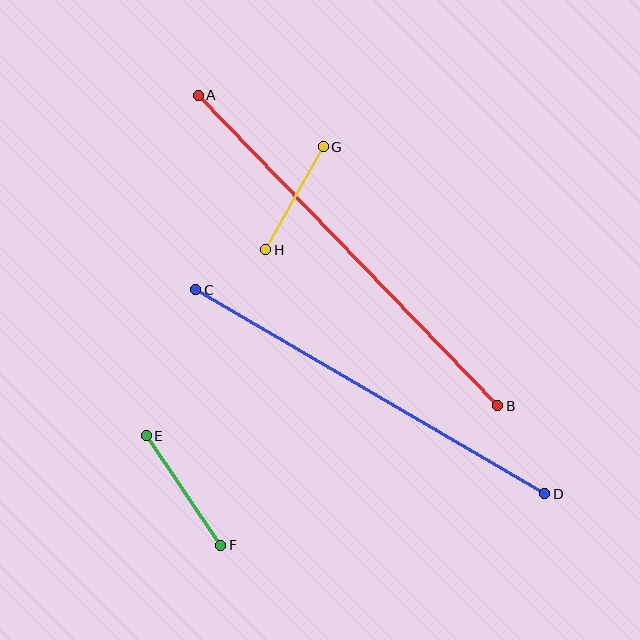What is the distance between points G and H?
The distance is approximately 118 pixels.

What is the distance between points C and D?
The distance is approximately 404 pixels.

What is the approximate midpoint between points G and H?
The midpoint is at approximately (294, 198) pixels.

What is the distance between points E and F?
The distance is approximately 133 pixels.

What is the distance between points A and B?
The distance is approximately 432 pixels.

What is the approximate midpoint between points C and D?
The midpoint is at approximately (370, 392) pixels.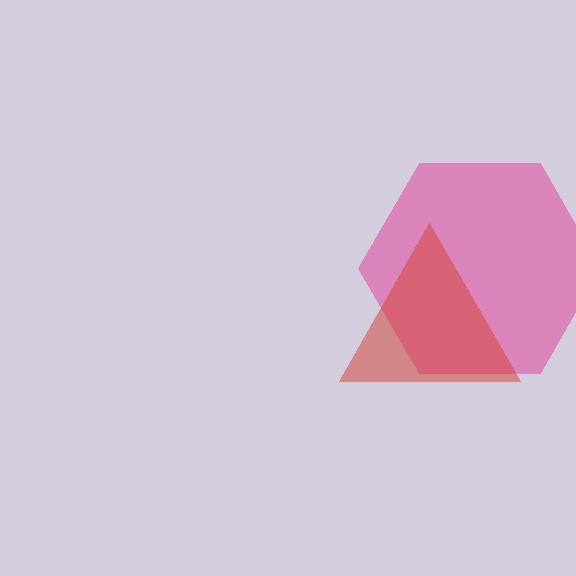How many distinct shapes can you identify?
There are 2 distinct shapes: a pink hexagon, a red triangle.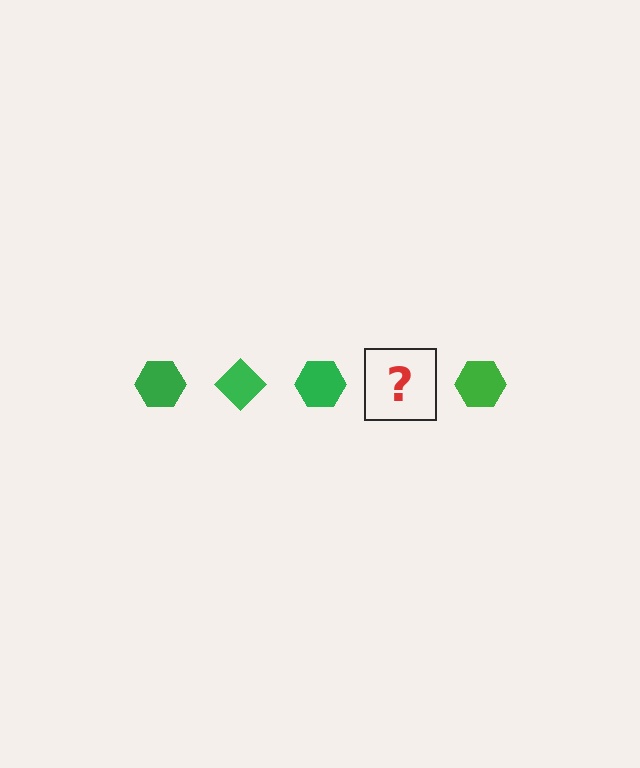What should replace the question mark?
The question mark should be replaced with a green diamond.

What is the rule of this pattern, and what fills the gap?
The rule is that the pattern cycles through hexagon, diamond shapes in green. The gap should be filled with a green diamond.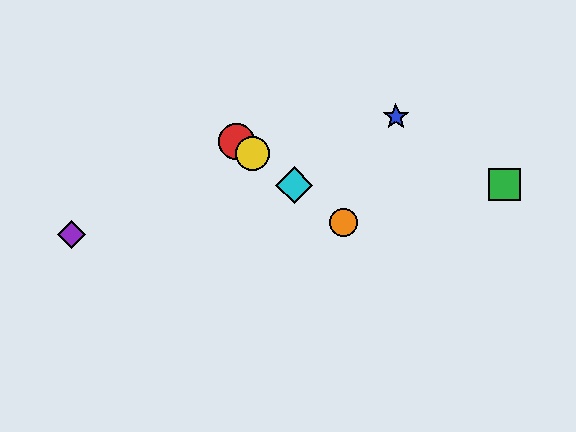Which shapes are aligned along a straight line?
The red circle, the yellow circle, the orange circle, the cyan diamond are aligned along a straight line.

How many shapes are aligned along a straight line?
4 shapes (the red circle, the yellow circle, the orange circle, the cyan diamond) are aligned along a straight line.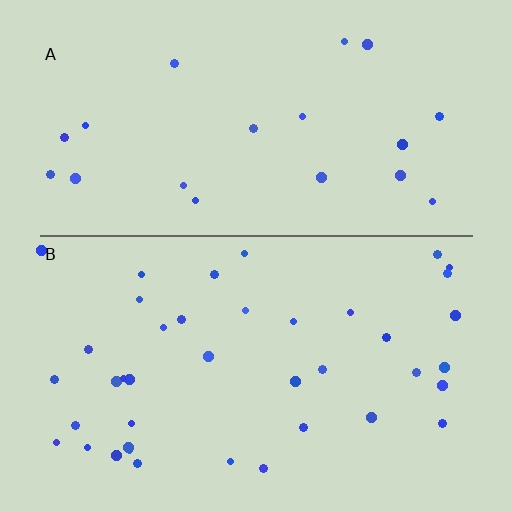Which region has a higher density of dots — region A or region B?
B (the bottom).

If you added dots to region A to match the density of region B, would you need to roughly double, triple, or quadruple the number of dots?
Approximately double.